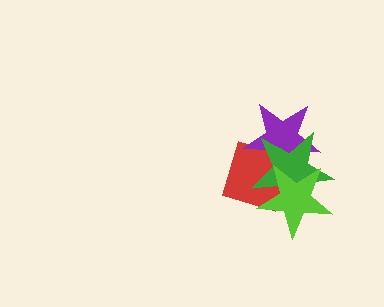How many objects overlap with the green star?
3 objects overlap with the green star.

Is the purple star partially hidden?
Yes, it is partially covered by another shape.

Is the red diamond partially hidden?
Yes, it is partially covered by another shape.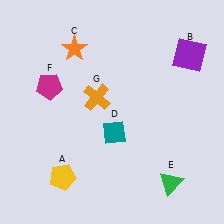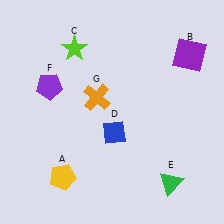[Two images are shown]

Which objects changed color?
C changed from orange to lime. D changed from teal to blue. F changed from magenta to purple.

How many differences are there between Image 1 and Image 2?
There are 3 differences between the two images.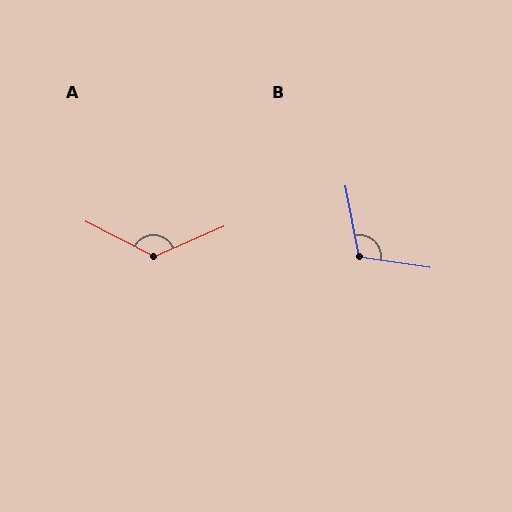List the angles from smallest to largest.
B (109°), A (129°).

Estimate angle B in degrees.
Approximately 109 degrees.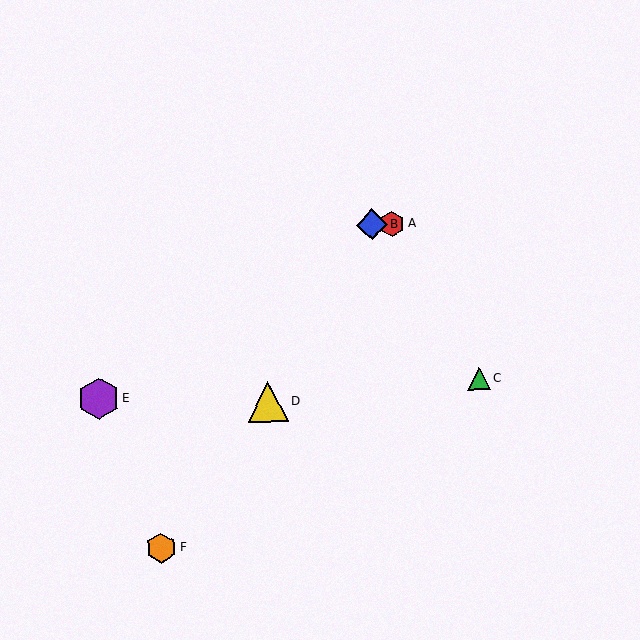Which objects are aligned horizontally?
Objects A, B are aligned horizontally.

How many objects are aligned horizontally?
2 objects (A, B) are aligned horizontally.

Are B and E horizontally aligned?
No, B is at y≈224 and E is at y≈399.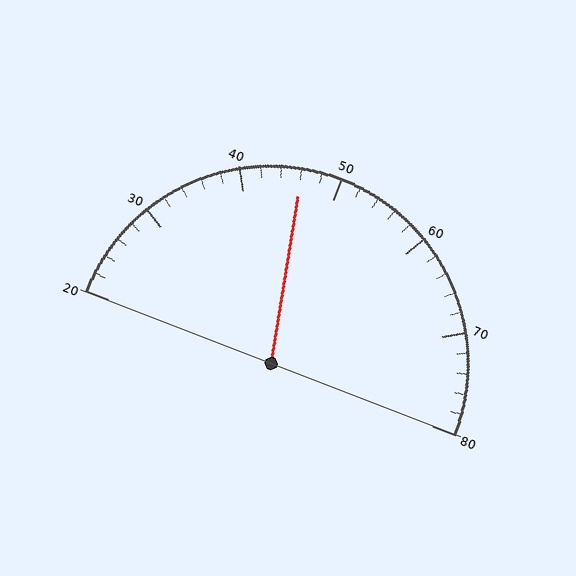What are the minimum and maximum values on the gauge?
The gauge ranges from 20 to 80.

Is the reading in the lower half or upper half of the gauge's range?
The reading is in the lower half of the range (20 to 80).